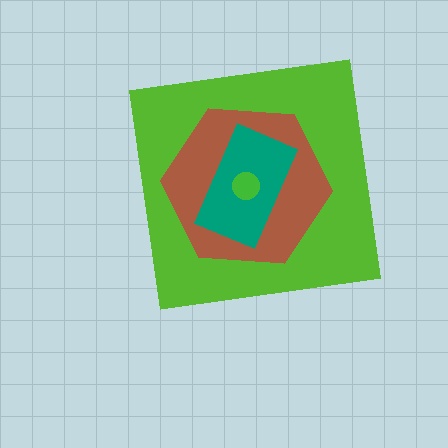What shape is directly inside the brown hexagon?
The teal rectangle.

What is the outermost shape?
The lime square.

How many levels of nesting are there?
4.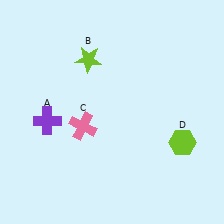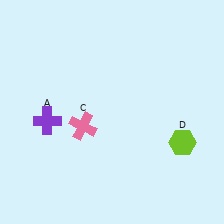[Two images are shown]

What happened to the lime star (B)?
The lime star (B) was removed in Image 2. It was in the top-left area of Image 1.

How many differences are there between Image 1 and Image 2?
There is 1 difference between the two images.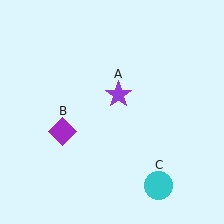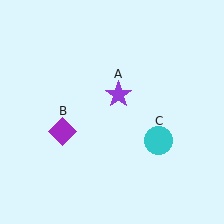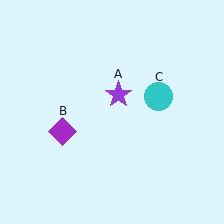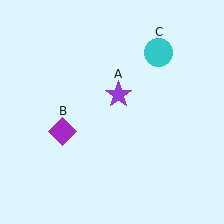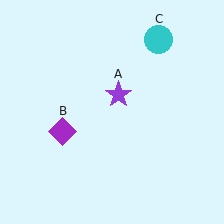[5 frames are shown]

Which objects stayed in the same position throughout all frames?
Purple star (object A) and purple diamond (object B) remained stationary.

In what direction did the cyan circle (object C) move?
The cyan circle (object C) moved up.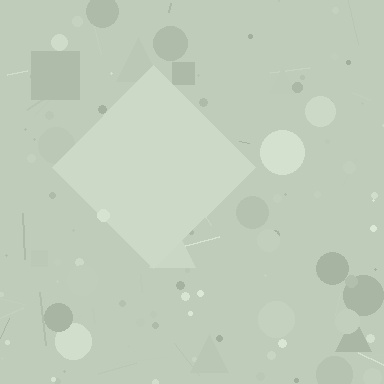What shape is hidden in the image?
A diamond is hidden in the image.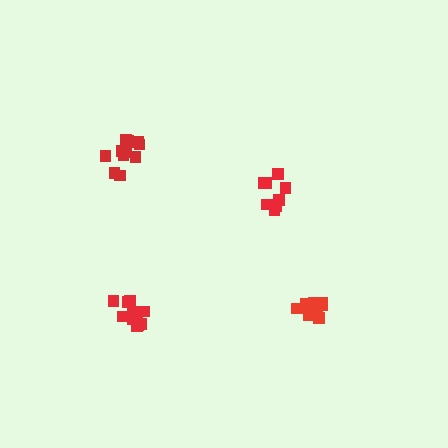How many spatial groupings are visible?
There are 4 spatial groupings.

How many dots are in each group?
Group 1: 10 dots, Group 2: 11 dots, Group 3: 9 dots, Group 4: 12 dots (42 total).